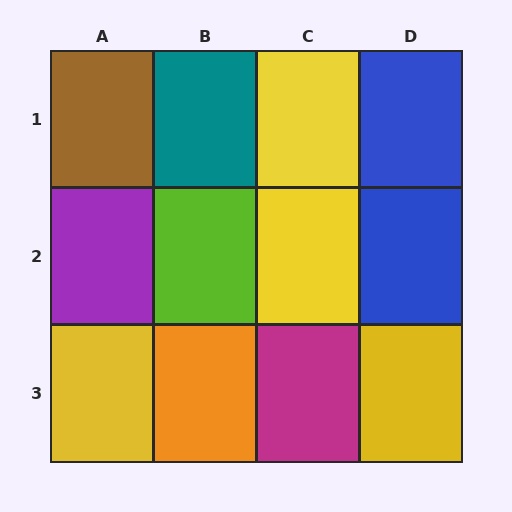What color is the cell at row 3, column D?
Yellow.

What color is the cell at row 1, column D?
Blue.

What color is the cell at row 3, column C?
Magenta.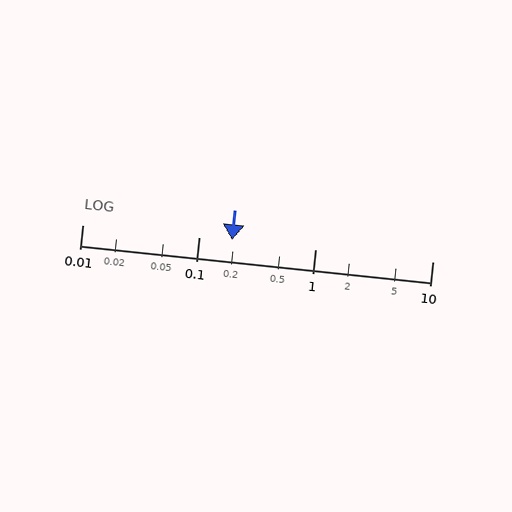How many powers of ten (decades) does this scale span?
The scale spans 3 decades, from 0.01 to 10.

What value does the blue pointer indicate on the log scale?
The pointer indicates approximately 0.19.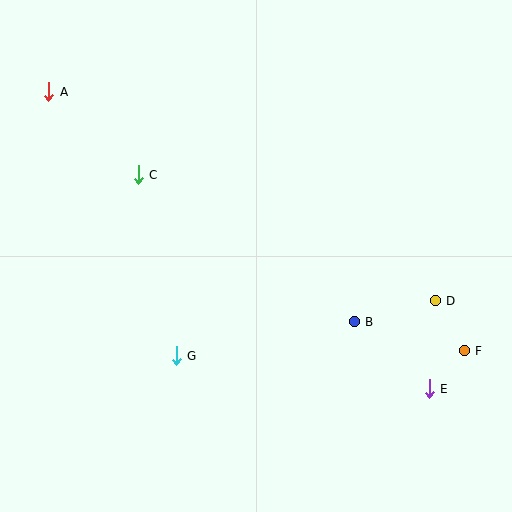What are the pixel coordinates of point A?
Point A is at (49, 92).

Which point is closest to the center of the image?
Point B at (354, 322) is closest to the center.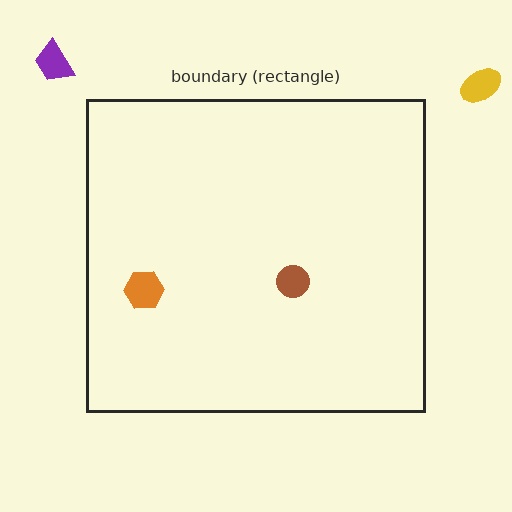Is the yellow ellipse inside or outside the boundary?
Outside.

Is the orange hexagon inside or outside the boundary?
Inside.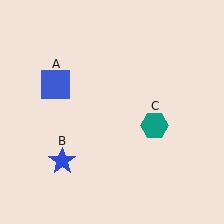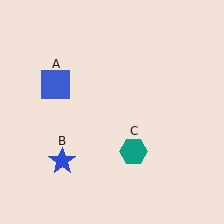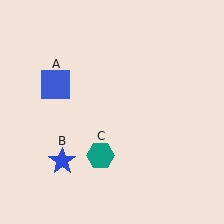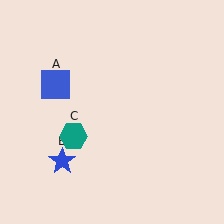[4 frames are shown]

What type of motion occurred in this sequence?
The teal hexagon (object C) rotated clockwise around the center of the scene.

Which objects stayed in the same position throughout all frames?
Blue square (object A) and blue star (object B) remained stationary.